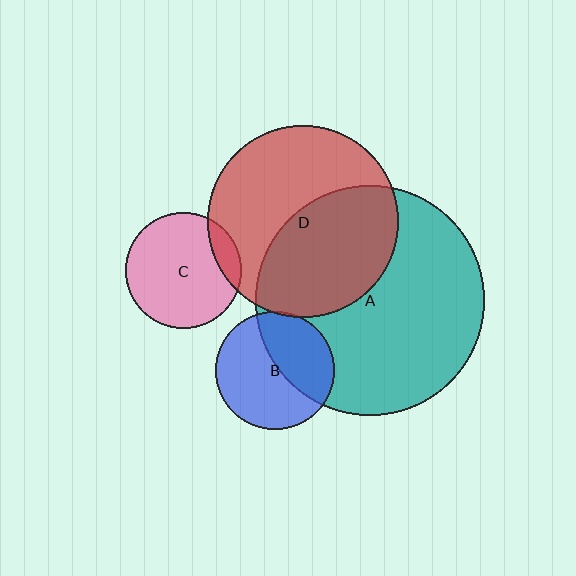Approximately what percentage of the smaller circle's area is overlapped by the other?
Approximately 15%.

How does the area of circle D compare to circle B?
Approximately 2.6 times.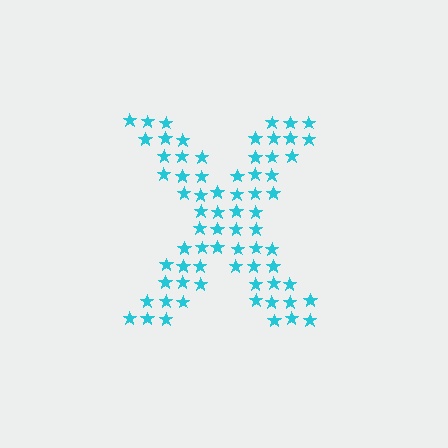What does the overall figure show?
The overall figure shows the letter X.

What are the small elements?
The small elements are stars.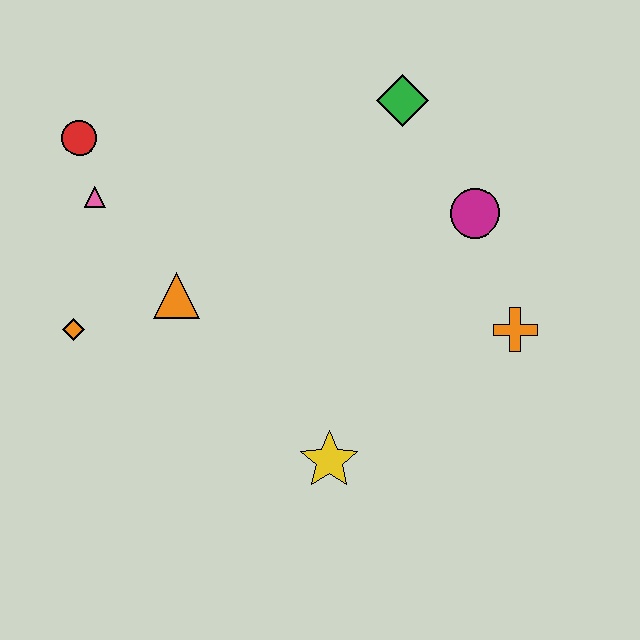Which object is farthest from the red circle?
The orange cross is farthest from the red circle.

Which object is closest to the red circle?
The pink triangle is closest to the red circle.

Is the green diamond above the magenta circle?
Yes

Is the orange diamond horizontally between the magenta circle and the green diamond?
No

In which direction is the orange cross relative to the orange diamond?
The orange cross is to the right of the orange diamond.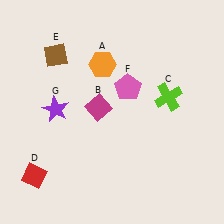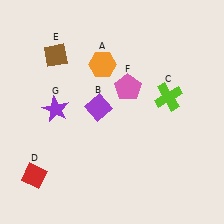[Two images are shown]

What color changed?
The diamond (B) changed from magenta in Image 1 to purple in Image 2.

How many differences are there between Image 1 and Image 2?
There is 1 difference between the two images.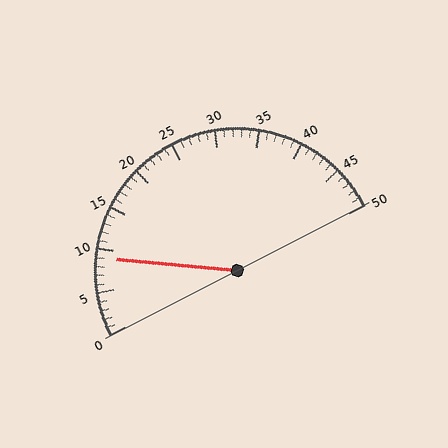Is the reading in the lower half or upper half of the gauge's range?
The reading is in the lower half of the range (0 to 50).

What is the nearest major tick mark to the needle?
The nearest major tick mark is 10.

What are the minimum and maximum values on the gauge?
The gauge ranges from 0 to 50.